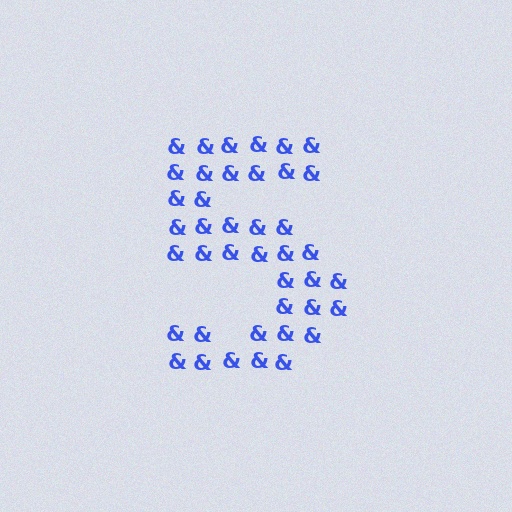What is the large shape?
The large shape is the digit 5.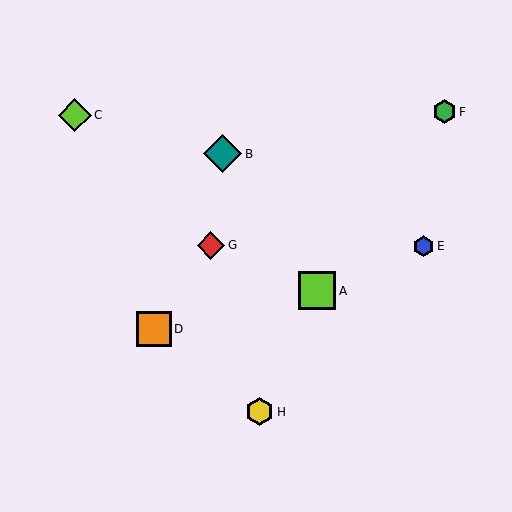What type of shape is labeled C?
Shape C is a lime diamond.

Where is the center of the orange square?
The center of the orange square is at (154, 329).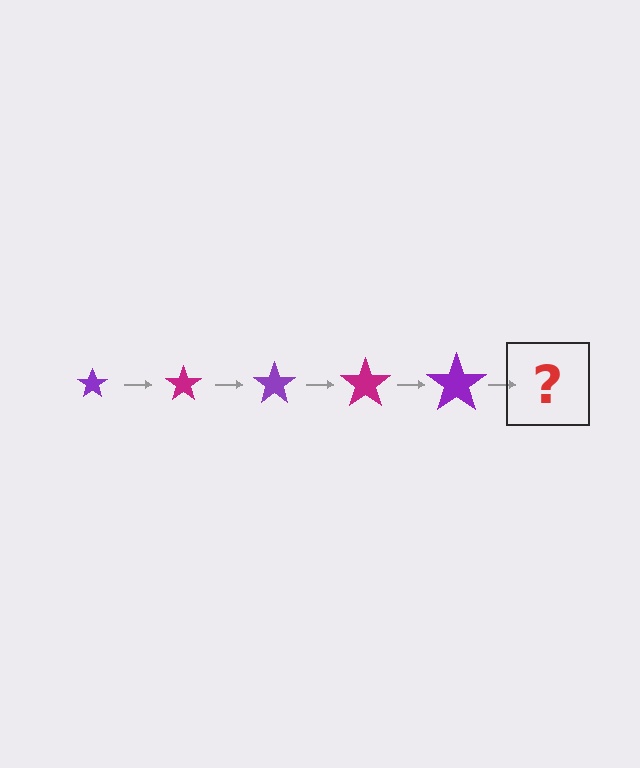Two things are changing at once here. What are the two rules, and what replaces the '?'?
The two rules are that the star grows larger each step and the color cycles through purple and magenta. The '?' should be a magenta star, larger than the previous one.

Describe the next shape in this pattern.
It should be a magenta star, larger than the previous one.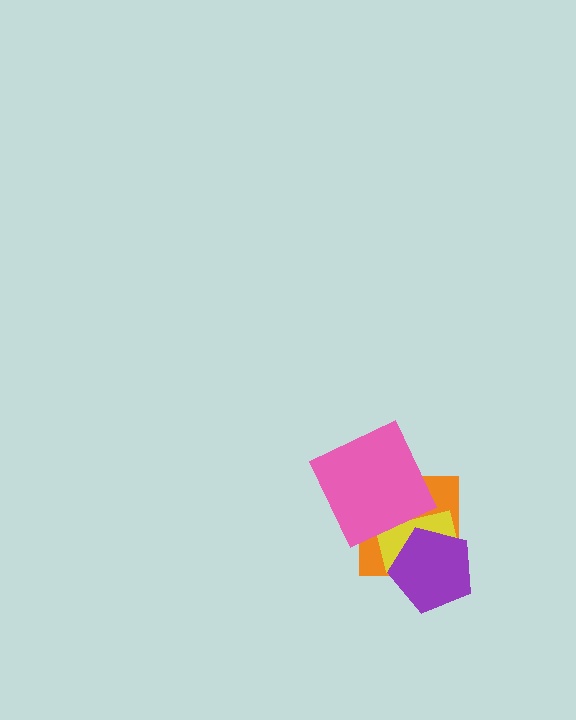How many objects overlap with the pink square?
2 objects overlap with the pink square.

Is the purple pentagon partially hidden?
No, no other shape covers it.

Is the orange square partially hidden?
Yes, it is partially covered by another shape.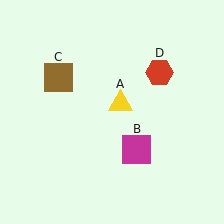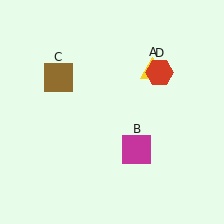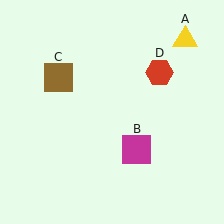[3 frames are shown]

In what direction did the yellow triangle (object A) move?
The yellow triangle (object A) moved up and to the right.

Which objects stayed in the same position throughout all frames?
Magenta square (object B) and brown square (object C) and red hexagon (object D) remained stationary.